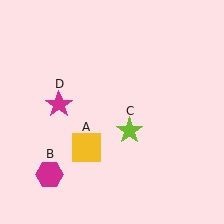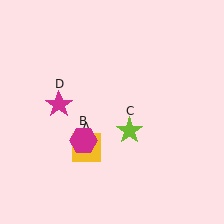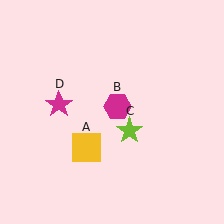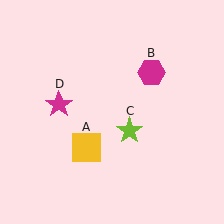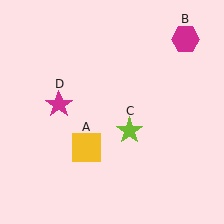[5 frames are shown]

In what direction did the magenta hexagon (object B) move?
The magenta hexagon (object B) moved up and to the right.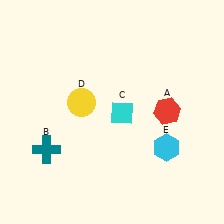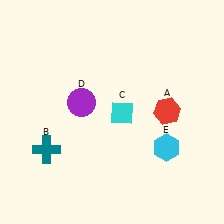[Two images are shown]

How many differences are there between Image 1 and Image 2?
There is 1 difference between the two images.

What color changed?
The circle (D) changed from yellow in Image 1 to purple in Image 2.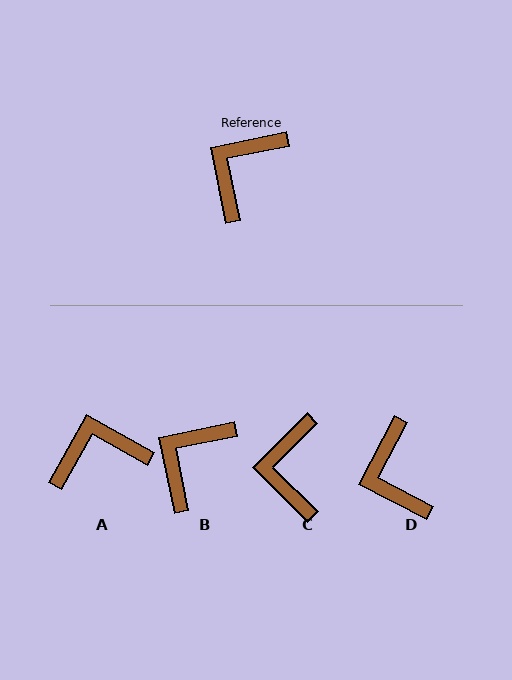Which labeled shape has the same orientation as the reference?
B.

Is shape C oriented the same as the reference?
No, it is off by about 34 degrees.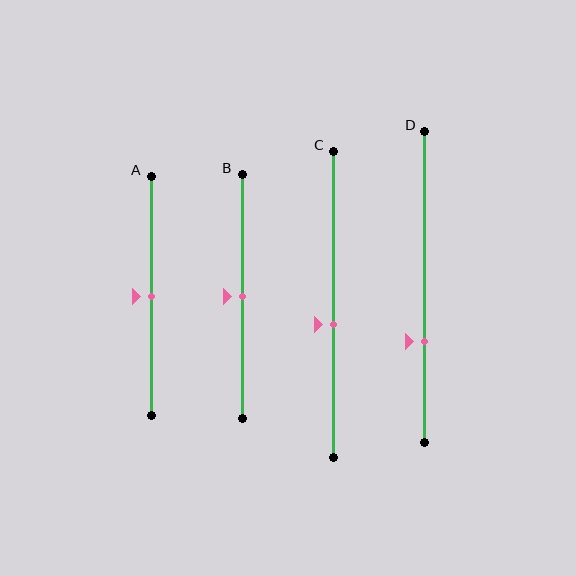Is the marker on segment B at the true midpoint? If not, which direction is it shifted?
Yes, the marker on segment B is at the true midpoint.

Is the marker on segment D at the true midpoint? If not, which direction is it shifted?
No, the marker on segment D is shifted downward by about 17% of the segment length.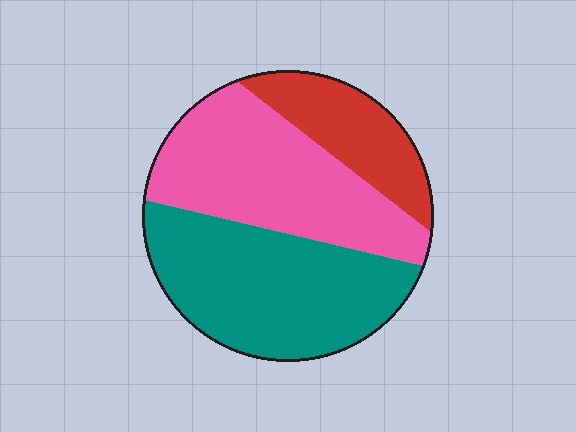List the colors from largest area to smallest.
From largest to smallest: teal, pink, red.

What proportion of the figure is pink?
Pink takes up between a third and a half of the figure.